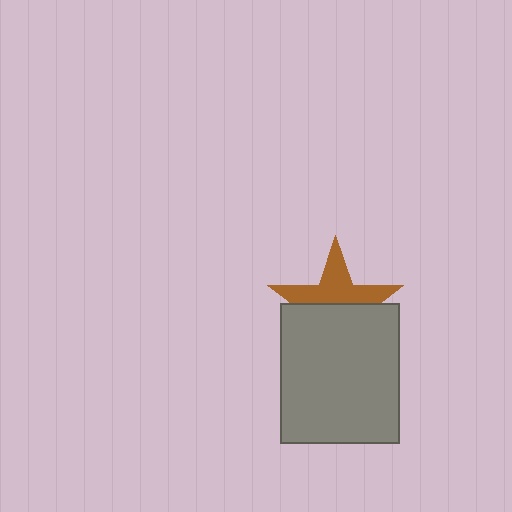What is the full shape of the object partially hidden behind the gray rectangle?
The partially hidden object is a brown star.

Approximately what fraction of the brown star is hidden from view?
Roughly 52% of the brown star is hidden behind the gray rectangle.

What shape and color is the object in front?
The object in front is a gray rectangle.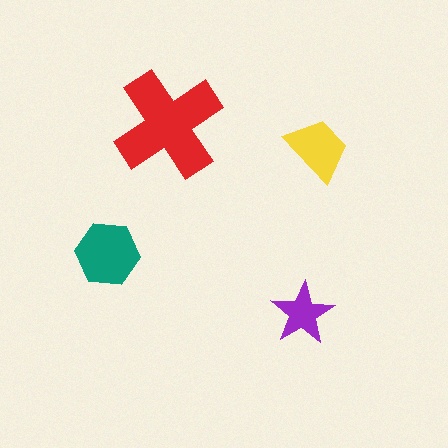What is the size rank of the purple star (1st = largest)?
4th.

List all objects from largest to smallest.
The red cross, the teal hexagon, the yellow trapezoid, the purple star.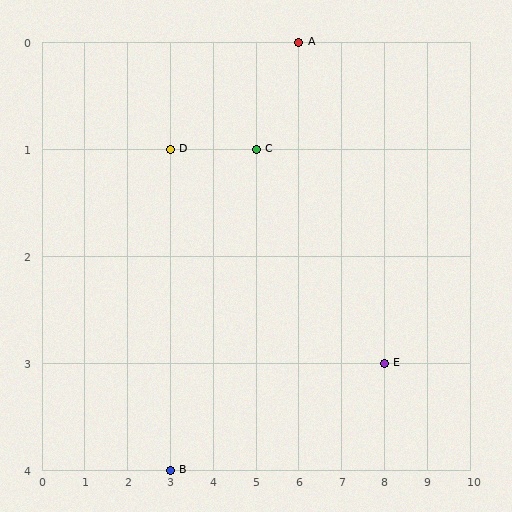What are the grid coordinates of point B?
Point B is at grid coordinates (3, 4).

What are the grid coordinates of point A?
Point A is at grid coordinates (6, 0).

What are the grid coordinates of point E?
Point E is at grid coordinates (8, 3).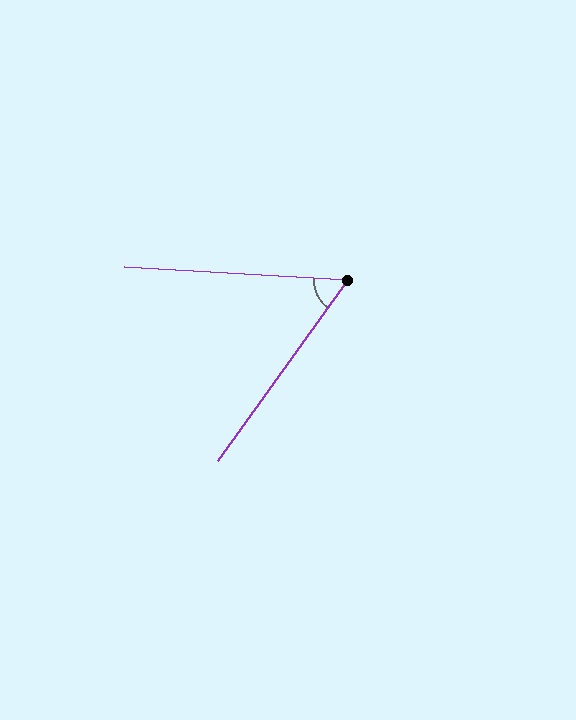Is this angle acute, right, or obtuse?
It is acute.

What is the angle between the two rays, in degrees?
Approximately 58 degrees.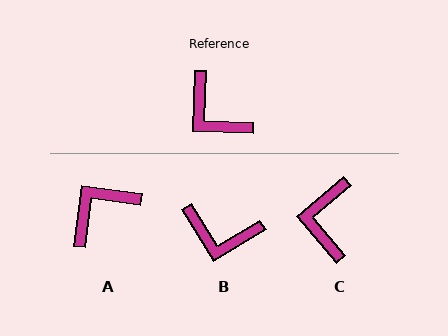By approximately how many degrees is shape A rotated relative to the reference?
Approximately 96 degrees clockwise.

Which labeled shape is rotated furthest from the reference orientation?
A, about 96 degrees away.